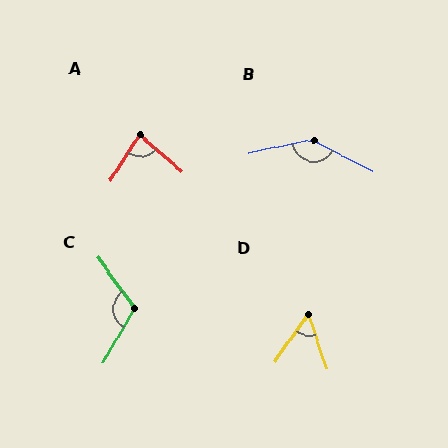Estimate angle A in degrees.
Approximately 82 degrees.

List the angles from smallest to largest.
D (53°), A (82°), C (114°), B (140°).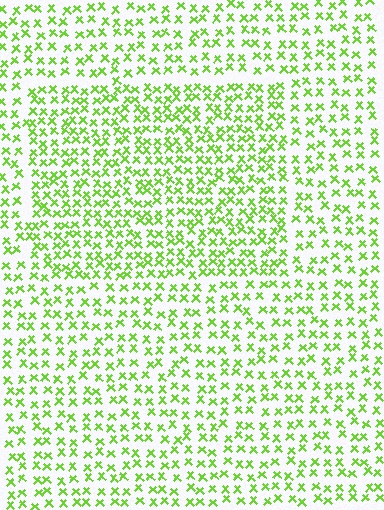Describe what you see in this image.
The image contains small lime elements arranged at two different densities. A rectangle-shaped region is visible where the elements are more densely packed than the surrounding area.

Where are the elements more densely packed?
The elements are more densely packed inside the rectangle boundary.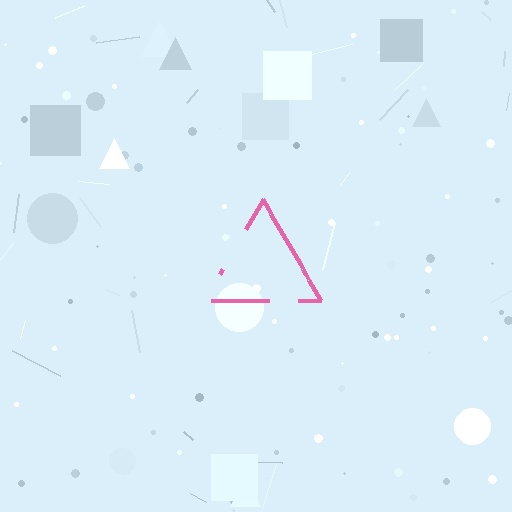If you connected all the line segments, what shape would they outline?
They would outline a triangle.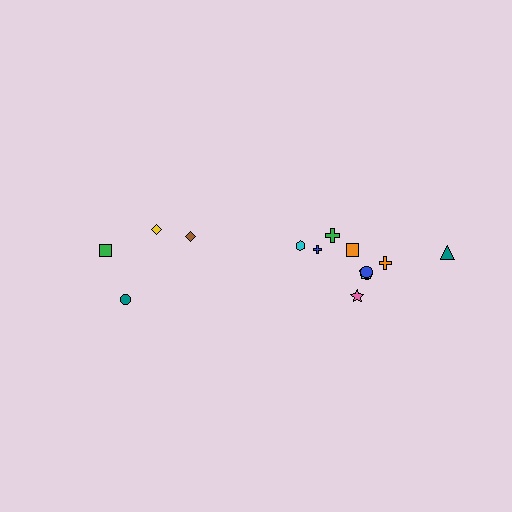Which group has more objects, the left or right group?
The right group.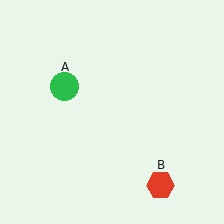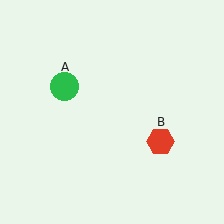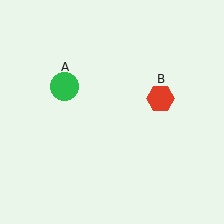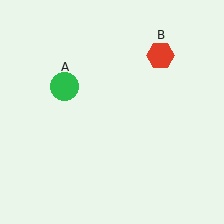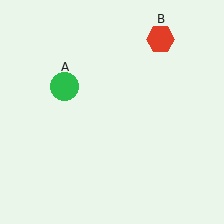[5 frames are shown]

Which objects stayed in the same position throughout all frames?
Green circle (object A) remained stationary.